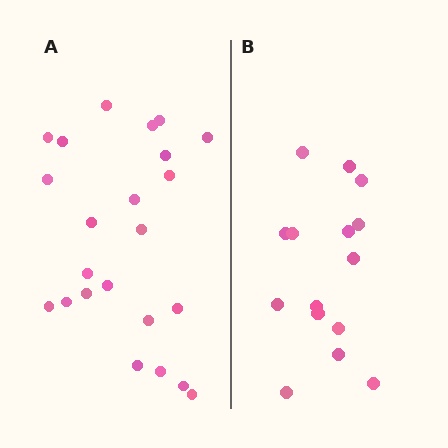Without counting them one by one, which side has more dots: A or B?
Region A (the left region) has more dots.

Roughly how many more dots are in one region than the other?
Region A has roughly 8 or so more dots than region B.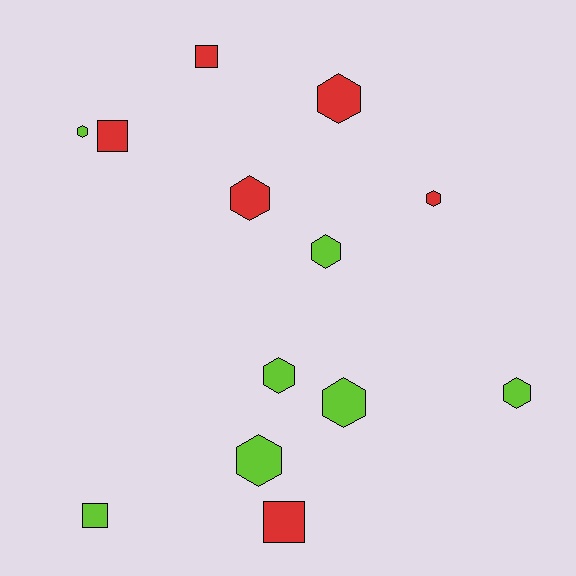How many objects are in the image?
There are 13 objects.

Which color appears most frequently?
Lime, with 7 objects.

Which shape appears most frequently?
Hexagon, with 9 objects.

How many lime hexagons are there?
There are 6 lime hexagons.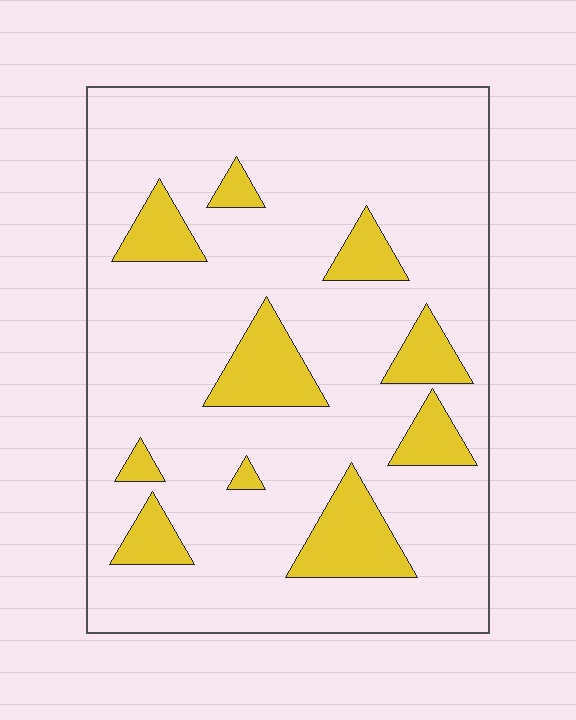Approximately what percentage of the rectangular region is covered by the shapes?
Approximately 15%.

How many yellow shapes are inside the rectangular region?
10.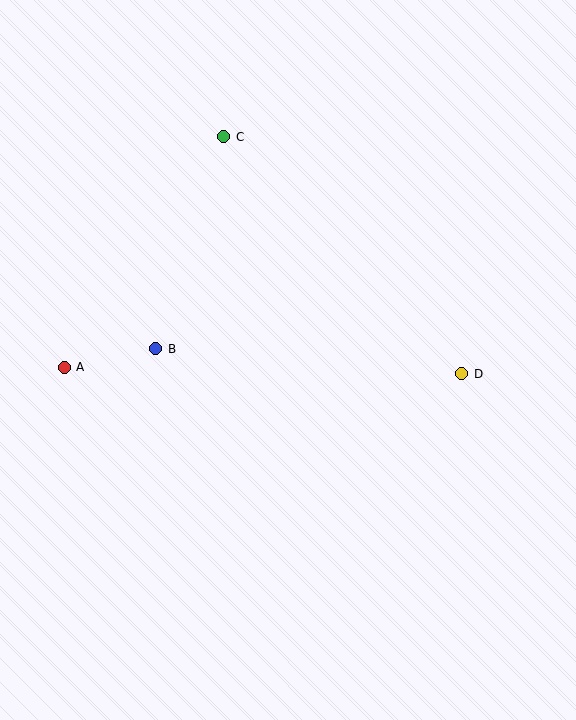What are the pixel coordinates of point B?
Point B is at (156, 349).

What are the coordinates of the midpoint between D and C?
The midpoint between D and C is at (343, 255).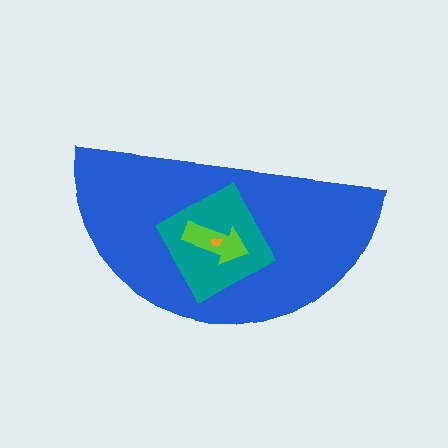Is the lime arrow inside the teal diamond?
Yes.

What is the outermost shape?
The blue semicircle.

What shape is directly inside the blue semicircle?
The teal diamond.